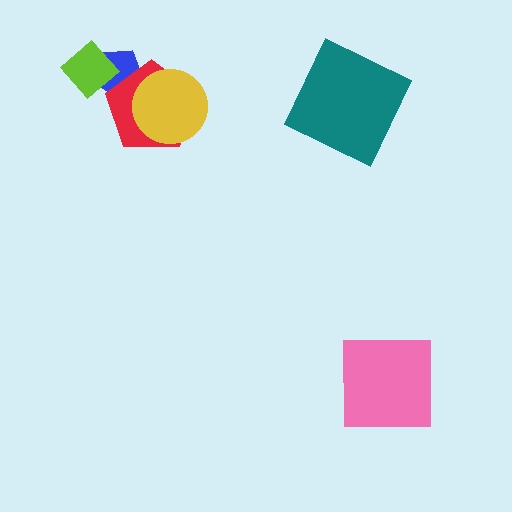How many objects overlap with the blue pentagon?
2 objects overlap with the blue pentagon.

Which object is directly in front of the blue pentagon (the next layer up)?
The lime diamond is directly in front of the blue pentagon.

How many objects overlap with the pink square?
0 objects overlap with the pink square.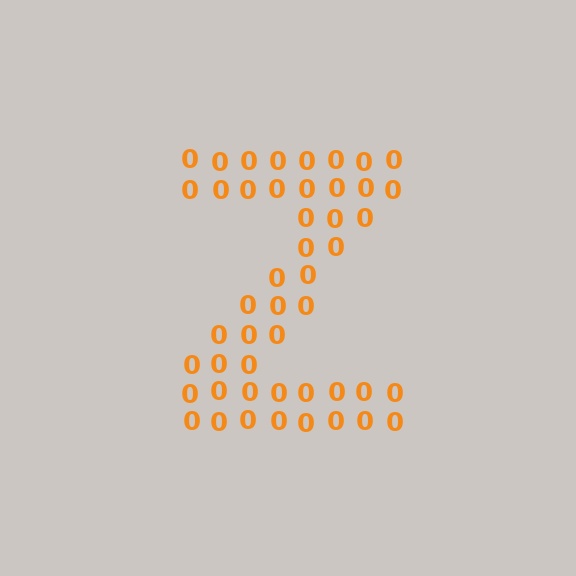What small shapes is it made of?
It is made of small digit 0's.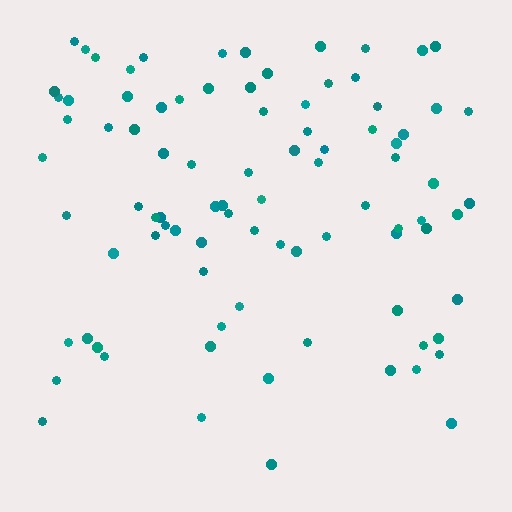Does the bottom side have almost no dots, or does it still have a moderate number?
Still a moderate number, just noticeably fewer than the top.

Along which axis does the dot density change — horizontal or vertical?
Vertical.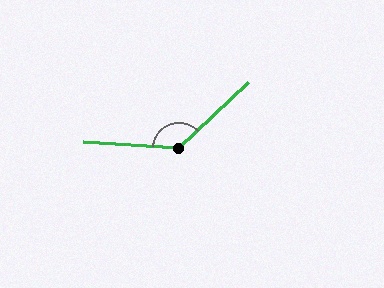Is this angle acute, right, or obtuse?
It is obtuse.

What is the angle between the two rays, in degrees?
Approximately 133 degrees.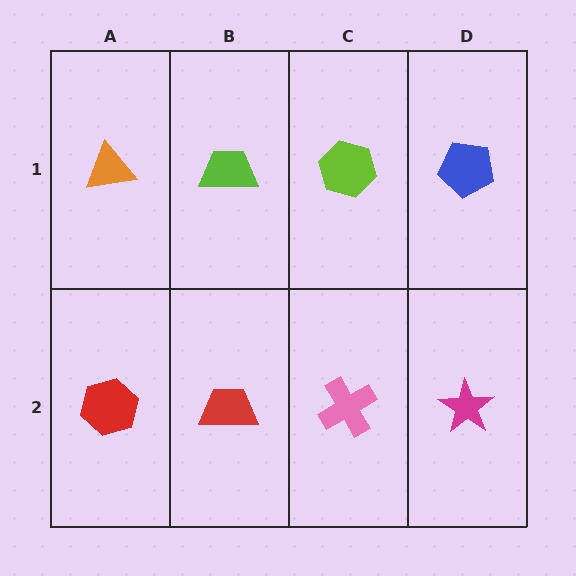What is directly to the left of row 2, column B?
A red hexagon.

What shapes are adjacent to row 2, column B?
A lime trapezoid (row 1, column B), a red hexagon (row 2, column A), a pink cross (row 2, column C).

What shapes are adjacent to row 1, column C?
A pink cross (row 2, column C), a lime trapezoid (row 1, column B), a blue pentagon (row 1, column D).